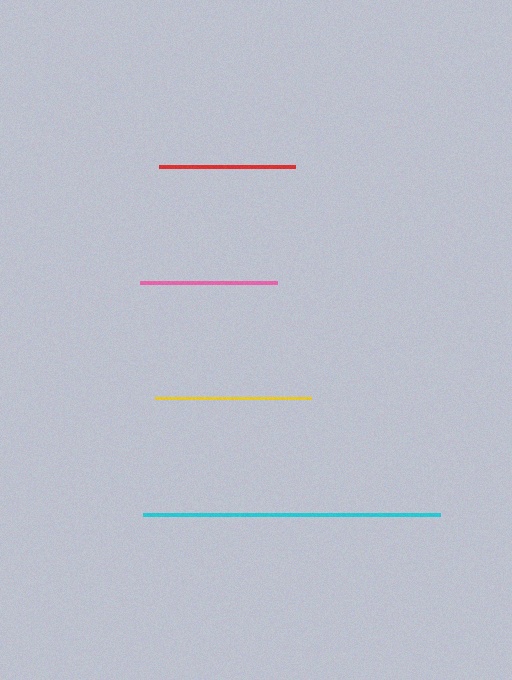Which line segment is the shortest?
The red line is the shortest at approximately 136 pixels.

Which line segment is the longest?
The cyan line is the longest at approximately 296 pixels.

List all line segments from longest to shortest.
From longest to shortest: cyan, yellow, pink, red.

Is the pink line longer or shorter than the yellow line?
The yellow line is longer than the pink line.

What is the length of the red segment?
The red segment is approximately 136 pixels long.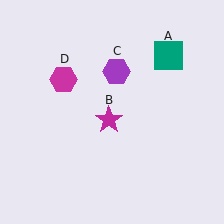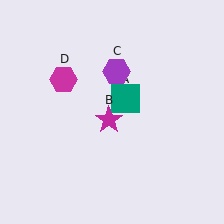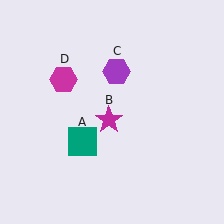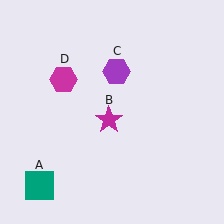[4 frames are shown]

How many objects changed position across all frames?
1 object changed position: teal square (object A).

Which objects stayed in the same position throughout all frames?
Magenta star (object B) and purple hexagon (object C) and magenta hexagon (object D) remained stationary.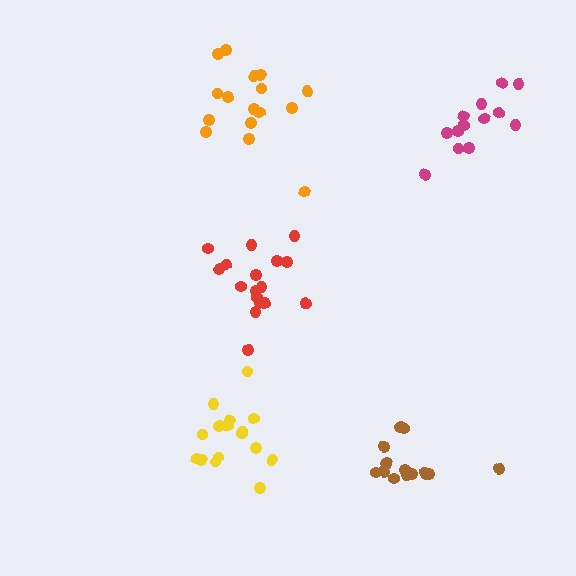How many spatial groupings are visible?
There are 5 spatial groupings.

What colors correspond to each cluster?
The clusters are colored: magenta, red, brown, yellow, orange.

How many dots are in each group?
Group 1: 13 dots, Group 2: 17 dots, Group 3: 16 dots, Group 4: 17 dots, Group 5: 16 dots (79 total).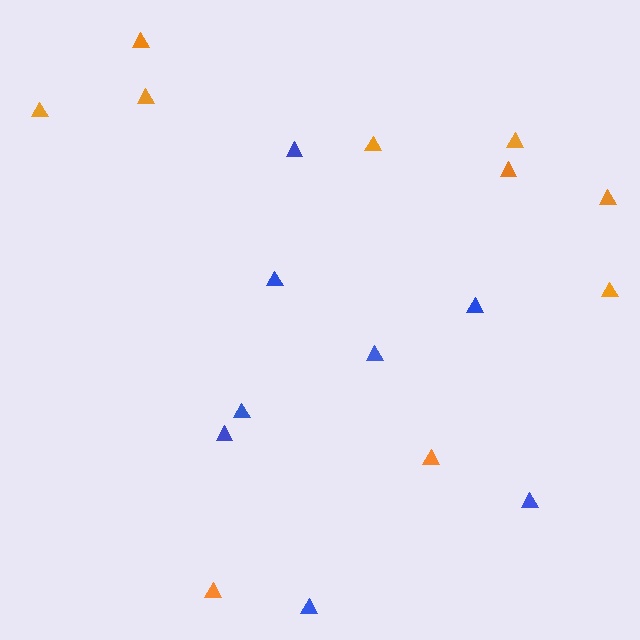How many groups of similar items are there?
There are 2 groups: one group of orange triangles (10) and one group of blue triangles (8).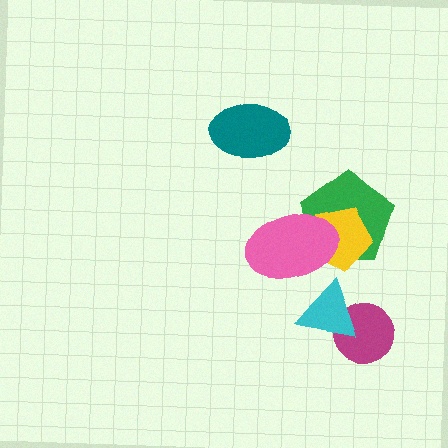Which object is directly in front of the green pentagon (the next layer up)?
The yellow pentagon is directly in front of the green pentagon.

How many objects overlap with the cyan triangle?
1 object overlaps with the cyan triangle.